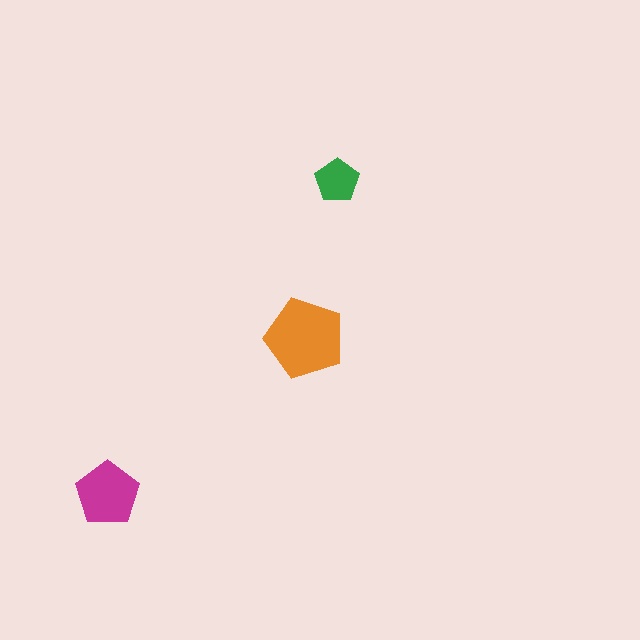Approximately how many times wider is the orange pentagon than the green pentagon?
About 2 times wider.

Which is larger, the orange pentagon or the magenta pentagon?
The orange one.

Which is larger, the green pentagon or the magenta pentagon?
The magenta one.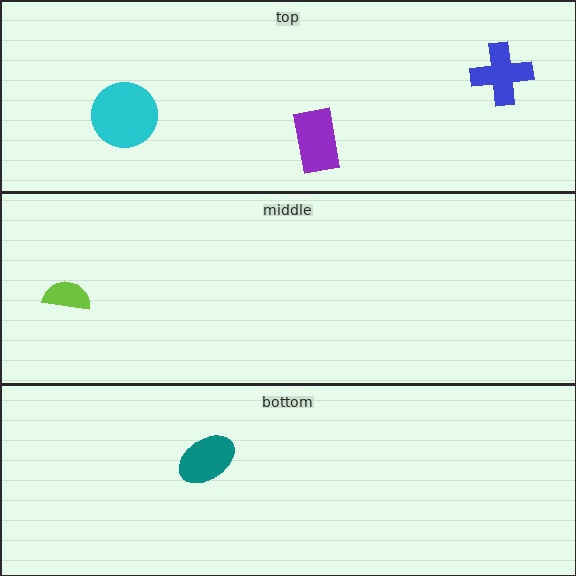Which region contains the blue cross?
The top region.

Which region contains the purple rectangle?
The top region.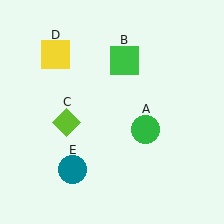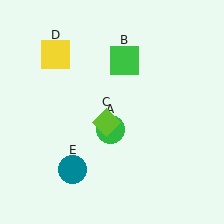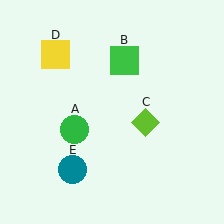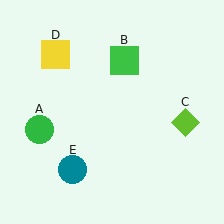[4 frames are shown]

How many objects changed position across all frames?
2 objects changed position: green circle (object A), lime diamond (object C).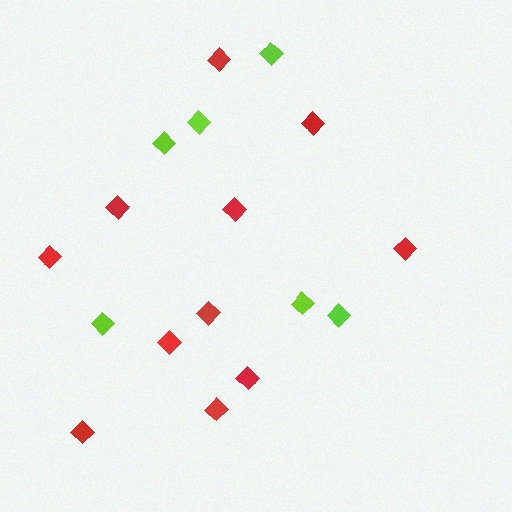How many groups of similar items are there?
There are 2 groups: one group of red diamonds (11) and one group of lime diamonds (6).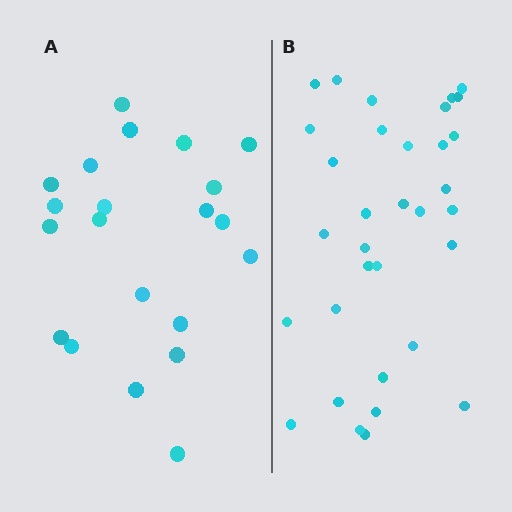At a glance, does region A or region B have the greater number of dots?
Region B (the right region) has more dots.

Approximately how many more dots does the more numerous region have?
Region B has roughly 12 or so more dots than region A.